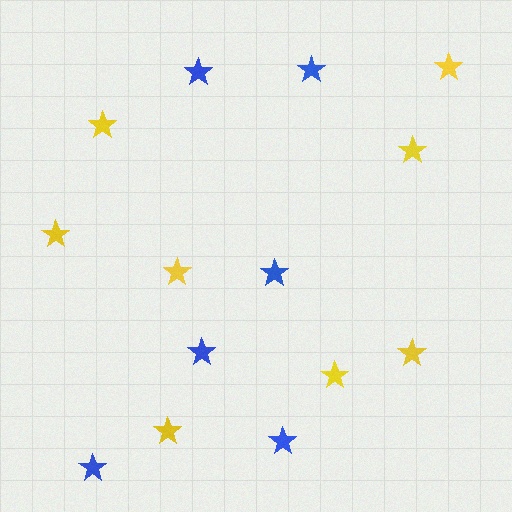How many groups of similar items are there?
There are 2 groups: one group of yellow stars (8) and one group of blue stars (6).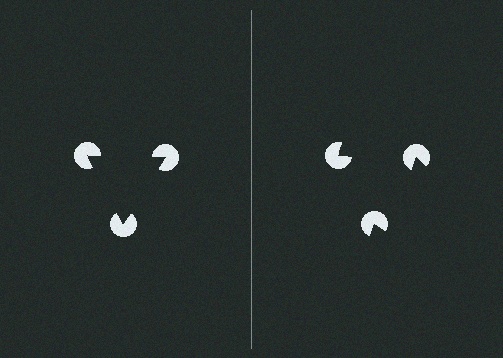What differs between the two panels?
The pac-man discs are positioned identically on both sides; only the wedge orientations differ. On the left they align to a triangle; on the right they are misaligned.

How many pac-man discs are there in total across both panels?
6 — 3 on each side.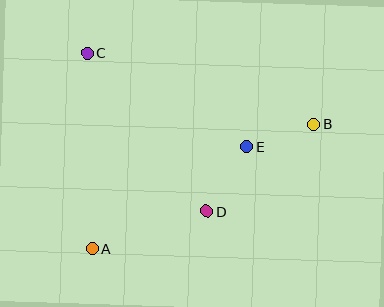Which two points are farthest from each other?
Points A and B are farthest from each other.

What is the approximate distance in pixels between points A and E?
The distance between A and E is approximately 185 pixels.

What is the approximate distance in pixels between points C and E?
The distance between C and E is approximately 185 pixels.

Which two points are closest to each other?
Points B and E are closest to each other.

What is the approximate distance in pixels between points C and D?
The distance between C and D is approximately 199 pixels.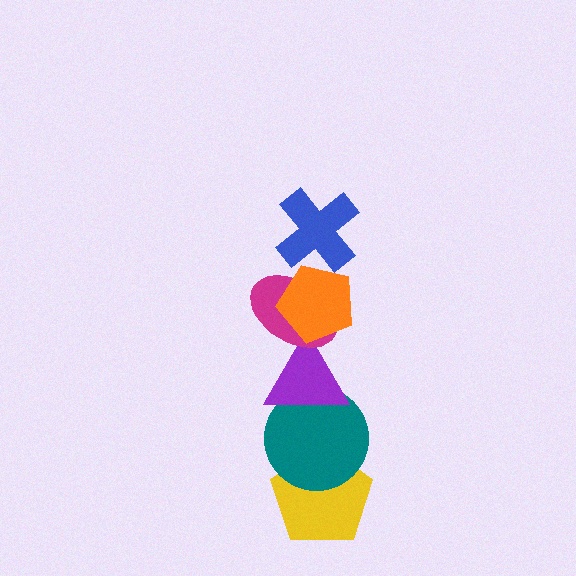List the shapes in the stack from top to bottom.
From top to bottom: the blue cross, the orange pentagon, the magenta ellipse, the purple triangle, the teal circle, the yellow pentagon.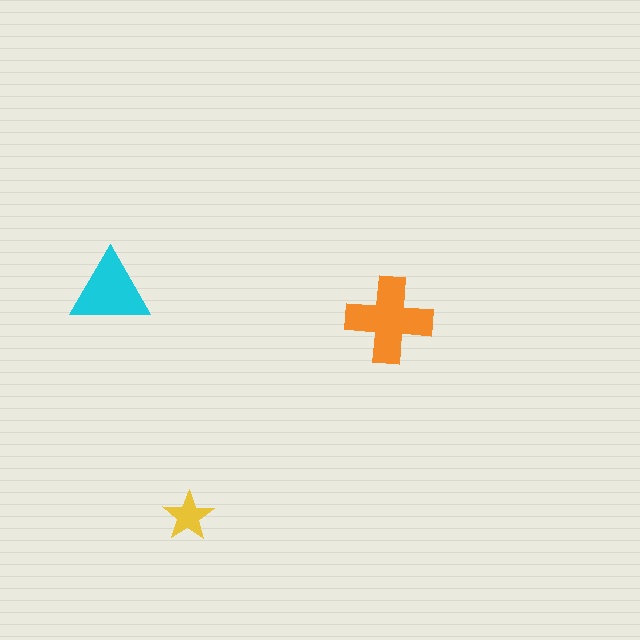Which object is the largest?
The orange cross.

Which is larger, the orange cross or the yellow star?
The orange cross.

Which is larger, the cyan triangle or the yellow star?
The cyan triangle.